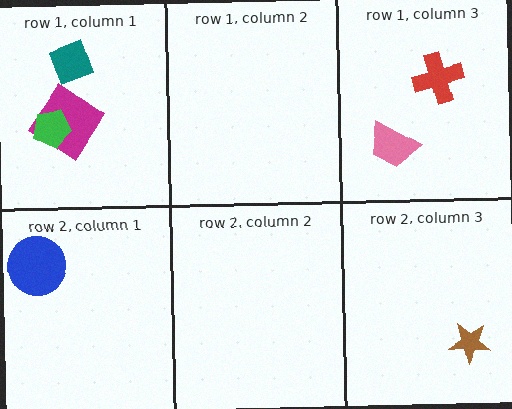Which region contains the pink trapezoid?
The row 1, column 3 region.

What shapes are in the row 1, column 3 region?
The pink trapezoid, the red cross.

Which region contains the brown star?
The row 2, column 3 region.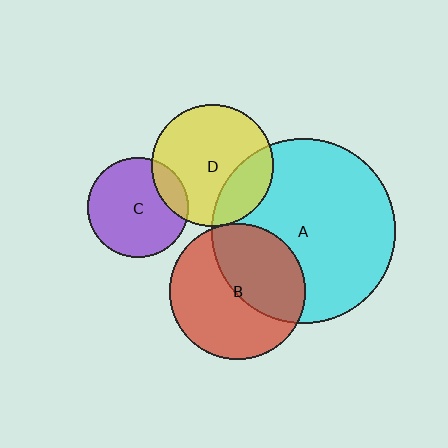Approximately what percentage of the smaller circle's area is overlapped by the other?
Approximately 45%.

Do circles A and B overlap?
Yes.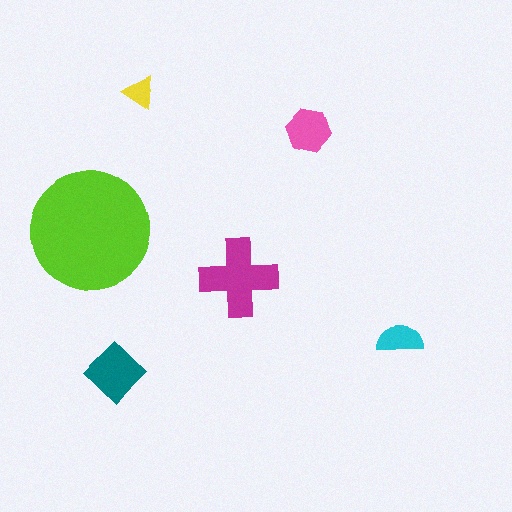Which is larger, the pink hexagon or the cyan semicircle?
The pink hexagon.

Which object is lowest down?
The teal diamond is bottommost.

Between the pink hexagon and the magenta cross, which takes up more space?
The magenta cross.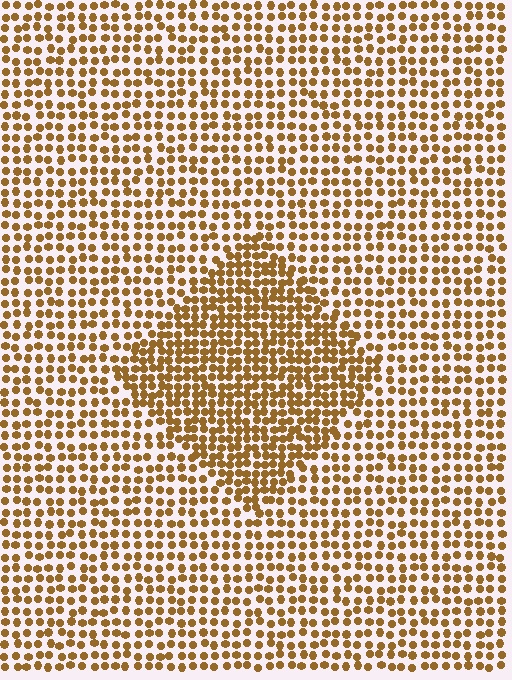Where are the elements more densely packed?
The elements are more densely packed inside the diamond boundary.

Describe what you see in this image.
The image contains small brown elements arranged at two different densities. A diamond-shaped region is visible where the elements are more densely packed than the surrounding area.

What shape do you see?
I see a diamond.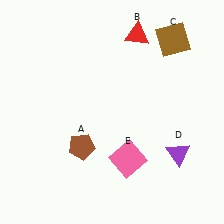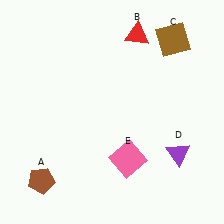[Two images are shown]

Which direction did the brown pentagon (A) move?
The brown pentagon (A) moved left.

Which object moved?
The brown pentagon (A) moved left.